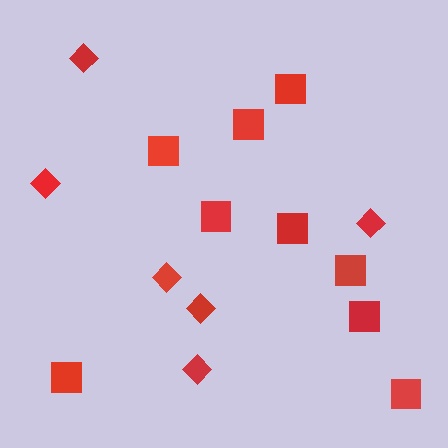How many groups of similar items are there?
There are 2 groups: one group of squares (9) and one group of diamonds (6).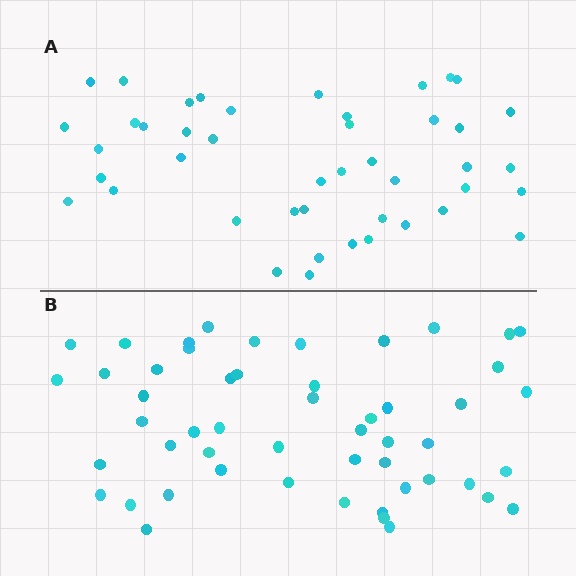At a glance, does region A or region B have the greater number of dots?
Region B (the bottom region) has more dots.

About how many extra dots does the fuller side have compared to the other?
Region B has roughly 8 or so more dots than region A.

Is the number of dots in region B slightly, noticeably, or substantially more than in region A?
Region B has only slightly more — the two regions are fairly close. The ratio is roughly 1.2 to 1.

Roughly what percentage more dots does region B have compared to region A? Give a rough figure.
About 20% more.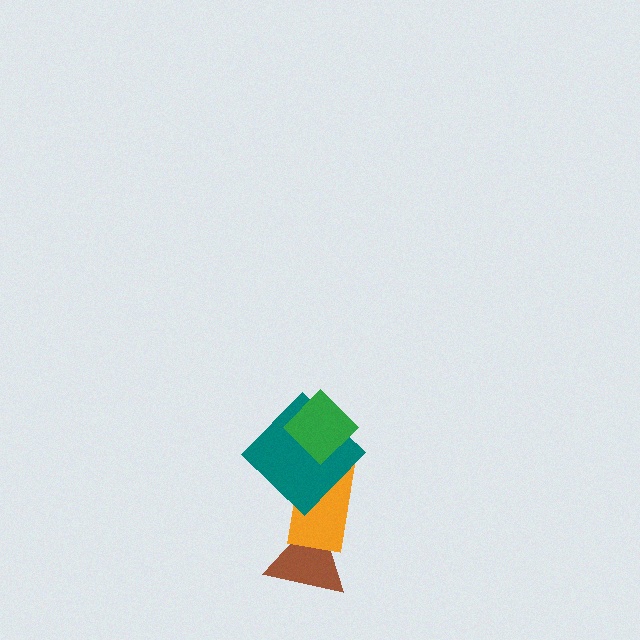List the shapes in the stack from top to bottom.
From top to bottom: the green diamond, the teal diamond, the orange rectangle, the brown triangle.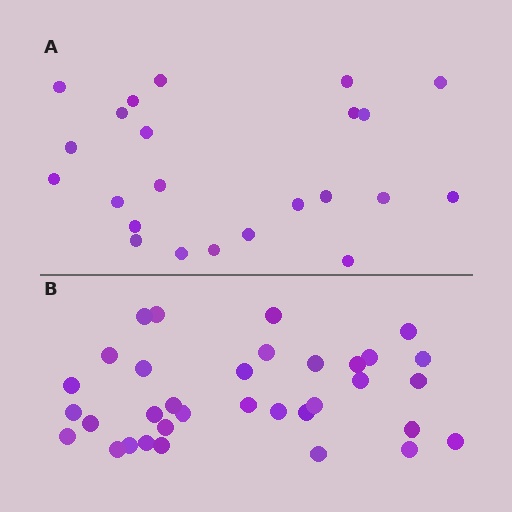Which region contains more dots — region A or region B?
Region B (the bottom region) has more dots.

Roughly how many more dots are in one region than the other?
Region B has roughly 12 or so more dots than region A.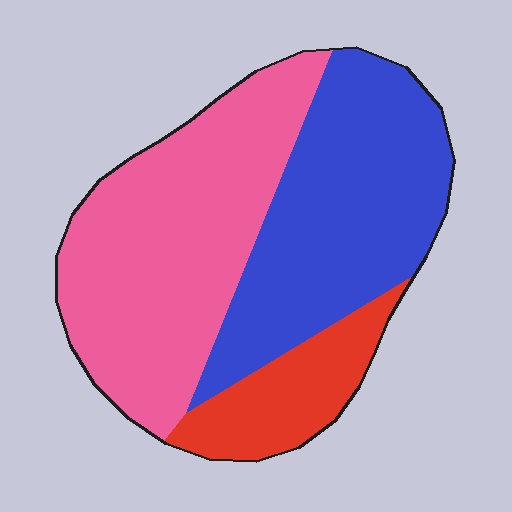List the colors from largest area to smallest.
From largest to smallest: pink, blue, red.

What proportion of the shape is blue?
Blue covers 39% of the shape.